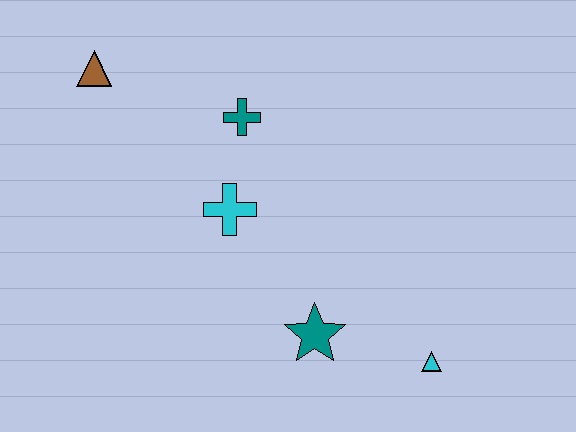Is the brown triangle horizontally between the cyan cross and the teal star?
No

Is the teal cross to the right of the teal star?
No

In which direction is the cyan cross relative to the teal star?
The cyan cross is above the teal star.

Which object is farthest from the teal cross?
The cyan triangle is farthest from the teal cross.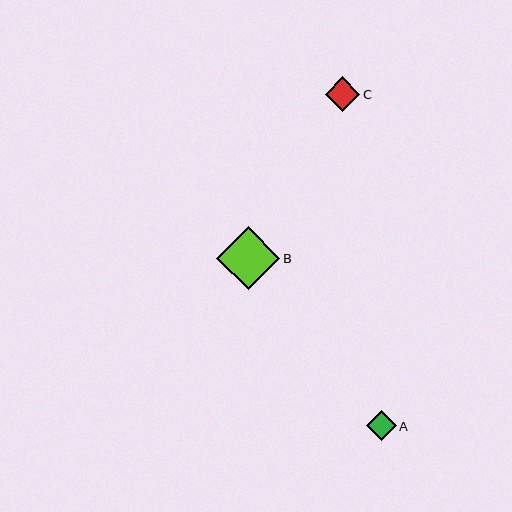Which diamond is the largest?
Diamond B is the largest with a size of approximately 63 pixels.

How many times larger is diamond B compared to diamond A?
Diamond B is approximately 2.1 times the size of diamond A.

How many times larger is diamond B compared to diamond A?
Diamond B is approximately 2.1 times the size of diamond A.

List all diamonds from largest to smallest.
From largest to smallest: B, C, A.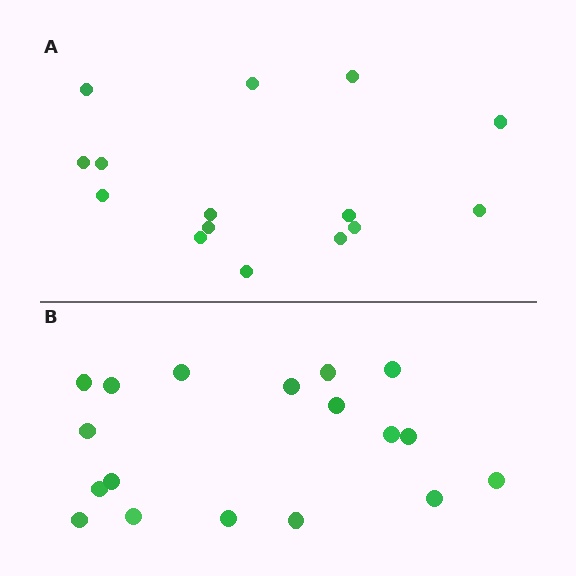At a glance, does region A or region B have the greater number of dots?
Region B (the bottom region) has more dots.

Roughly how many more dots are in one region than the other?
Region B has just a few more — roughly 2 or 3 more dots than region A.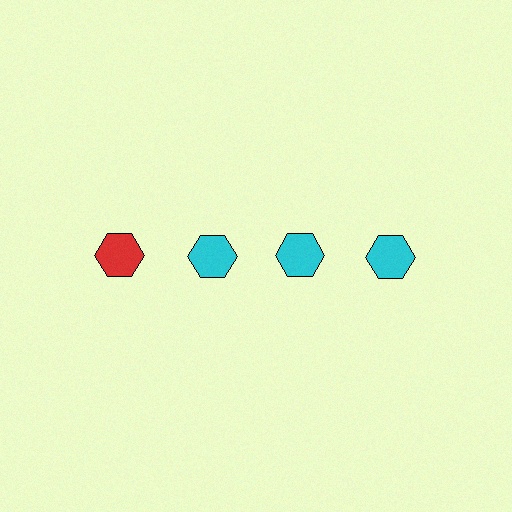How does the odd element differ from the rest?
It has a different color: red instead of cyan.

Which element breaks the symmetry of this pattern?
The red hexagon in the top row, leftmost column breaks the symmetry. All other shapes are cyan hexagons.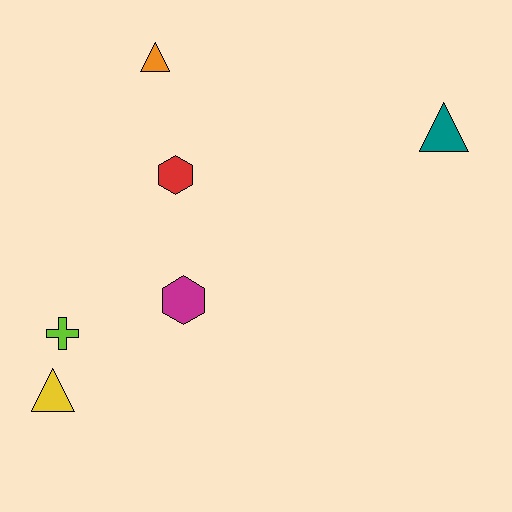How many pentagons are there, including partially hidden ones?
There are no pentagons.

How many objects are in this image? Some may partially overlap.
There are 6 objects.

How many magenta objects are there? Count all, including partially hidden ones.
There is 1 magenta object.